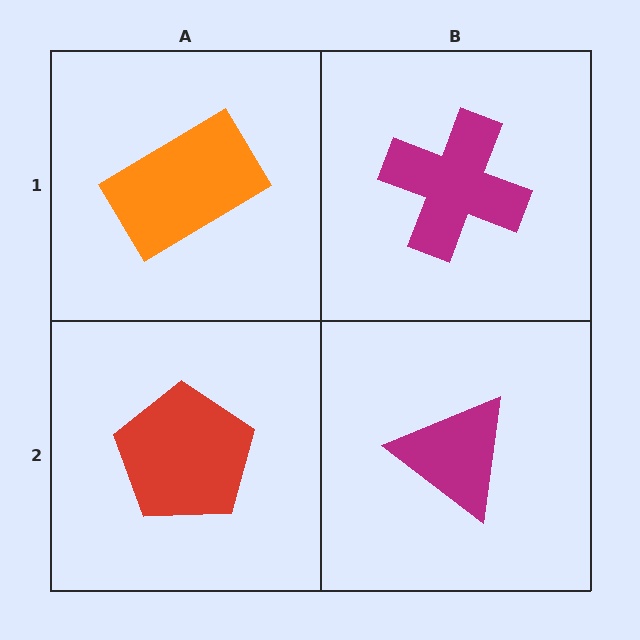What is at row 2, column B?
A magenta triangle.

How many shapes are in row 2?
2 shapes.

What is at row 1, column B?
A magenta cross.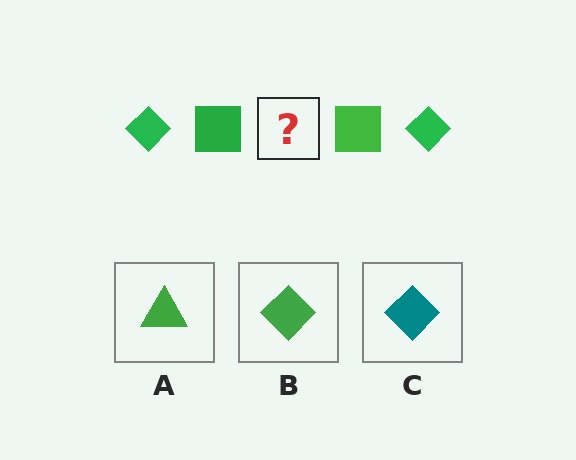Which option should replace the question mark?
Option B.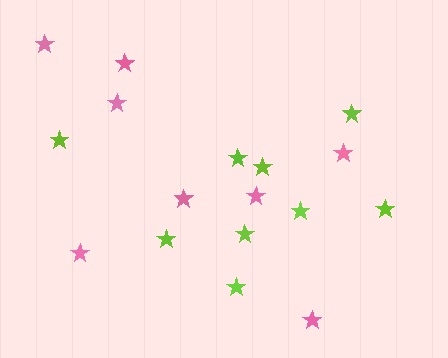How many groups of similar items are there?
There are 2 groups: one group of pink stars (8) and one group of lime stars (9).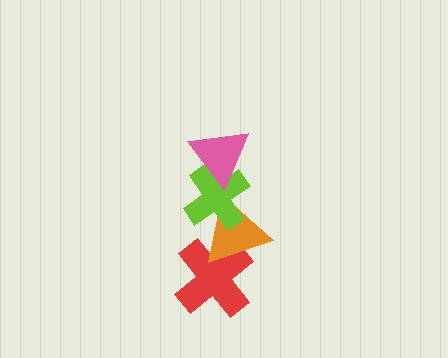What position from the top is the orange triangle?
The orange triangle is 3rd from the top.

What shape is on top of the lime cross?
The pink triangle is on top of the lime cross.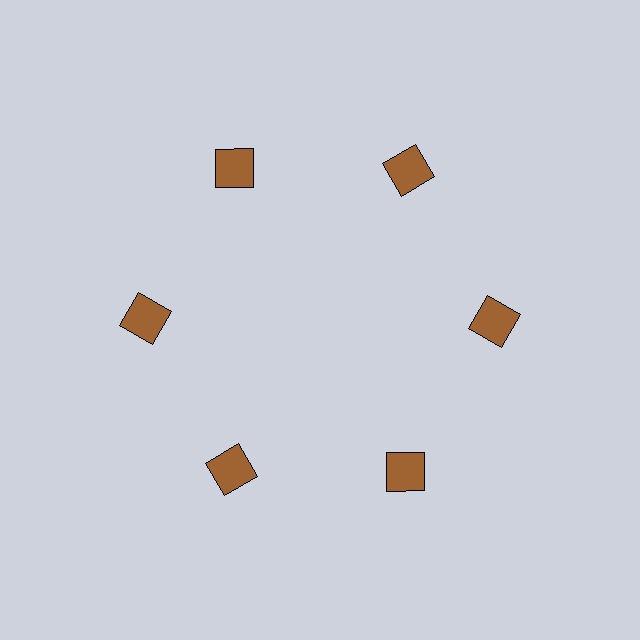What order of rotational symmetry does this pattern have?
This pattern has 6-fold rotational symmetry.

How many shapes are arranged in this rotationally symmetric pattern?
There are 6 shapes, arranged in 6 groups of 1.